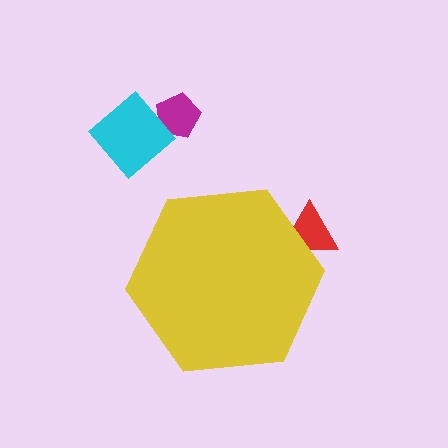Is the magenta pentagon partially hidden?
No, the magenta pentagon is fully visible.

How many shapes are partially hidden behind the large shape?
1 shape is partially hidden.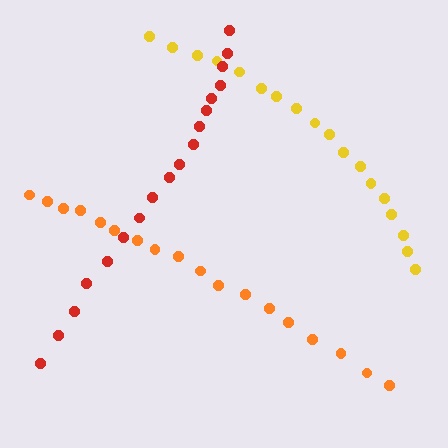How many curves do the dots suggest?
There are 3 distinct paths.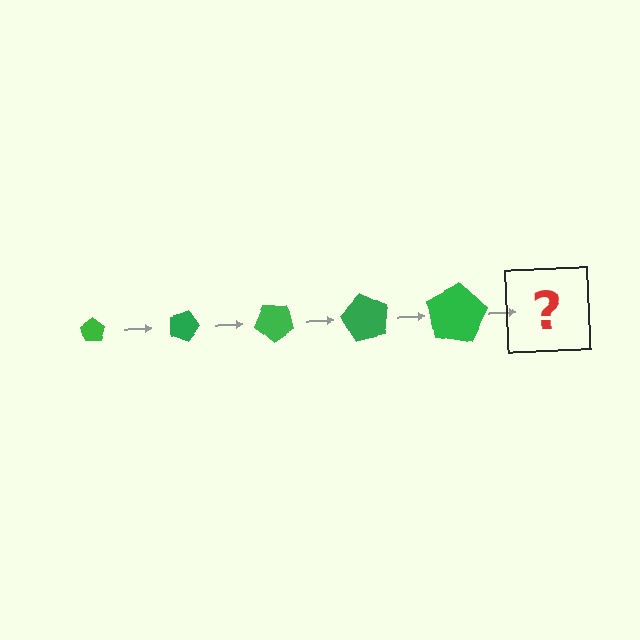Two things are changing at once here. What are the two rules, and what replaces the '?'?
The two rules are that the pentagon grows larger each step and it rotates 20 degrees each step. The '?' should be a pentagon, larger than the previous one and rotated 100 degrees from the start.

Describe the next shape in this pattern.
It should be a pentagon, larger than the previous one and rotated 100 degrees from the start.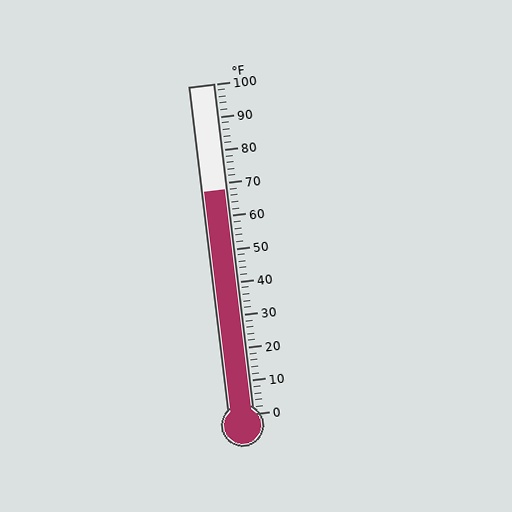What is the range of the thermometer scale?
The thermometer scale ranges from 0°F to 100°F.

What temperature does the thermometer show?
The thermometer shows approximately 68°F.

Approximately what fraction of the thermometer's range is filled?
The thermometer is filled to approximately 70% of its range.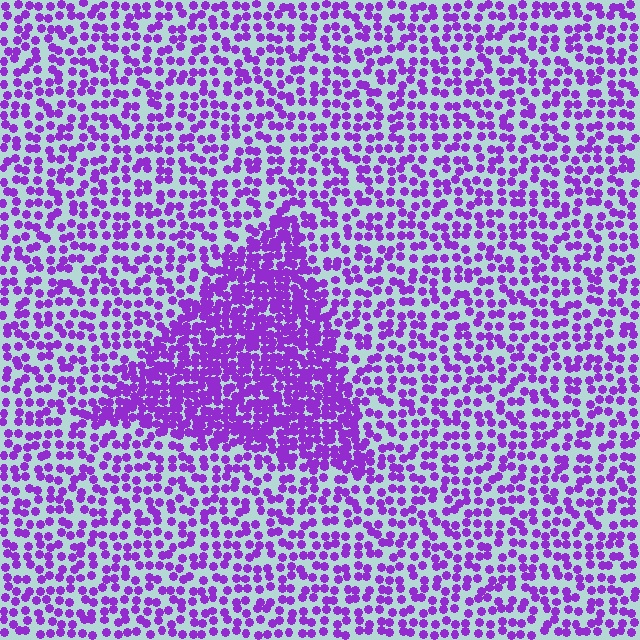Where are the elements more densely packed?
The elements are more densely packed inside the triangle boundary.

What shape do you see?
I see a triangle.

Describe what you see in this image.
The image contains small purple elements arranged at two different densities. A triangle-shaped region is visible where the elements are more densely packed than the surrounding area.